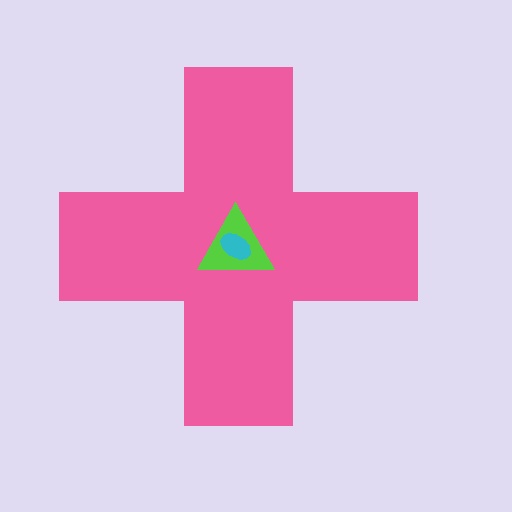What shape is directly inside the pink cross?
The lime triangle.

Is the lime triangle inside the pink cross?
Yes.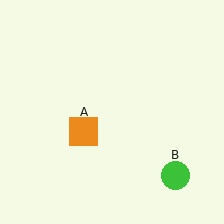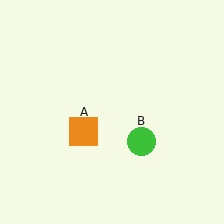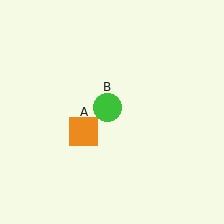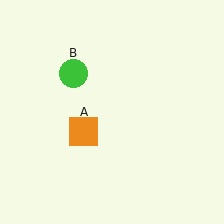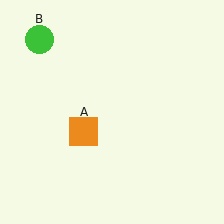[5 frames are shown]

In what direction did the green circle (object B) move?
The green circle (object B) moved up and to the left.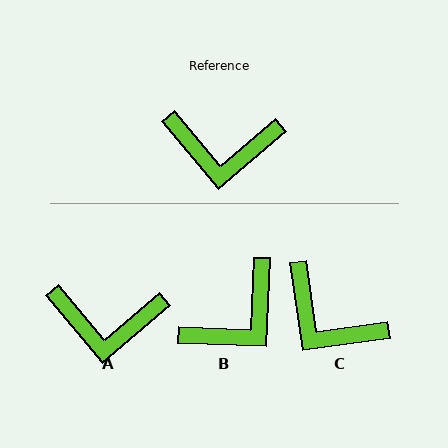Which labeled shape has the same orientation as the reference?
A.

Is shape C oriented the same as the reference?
No, it is off by about 32 degrees.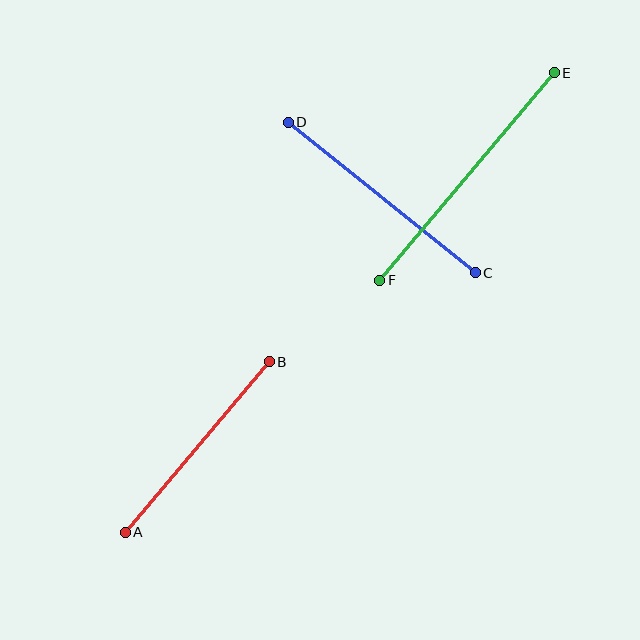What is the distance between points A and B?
The distance is approximately 223 pixels.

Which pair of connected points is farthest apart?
Points E and F are farthest apart.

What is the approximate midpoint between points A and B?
The midpoint is at approximately (197, 447) pixels.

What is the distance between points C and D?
The distance is approximately 240 pixels.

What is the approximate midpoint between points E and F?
The midpoint is at approximately (467, 176) pixels.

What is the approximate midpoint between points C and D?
The midpoint is at approximately (382, 197) pixels.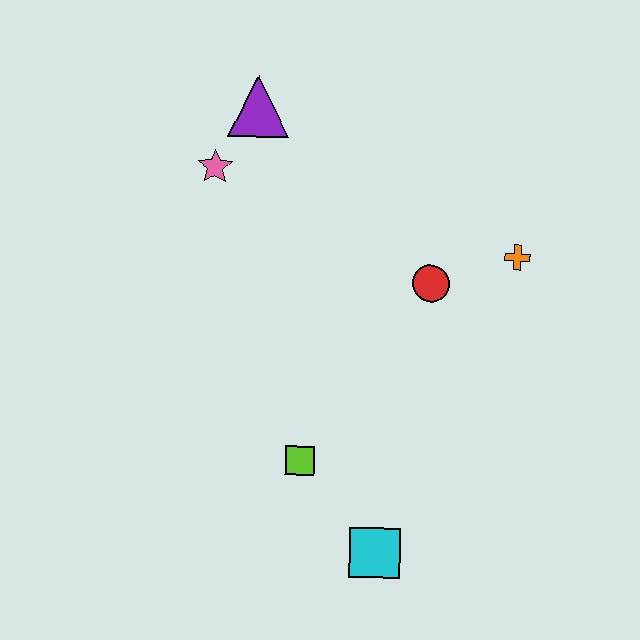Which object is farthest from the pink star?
The cyan square is farthest from the pink star.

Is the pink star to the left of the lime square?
Yes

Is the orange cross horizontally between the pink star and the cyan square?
No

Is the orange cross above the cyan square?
Yes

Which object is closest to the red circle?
The orange cross is closest to the red circle.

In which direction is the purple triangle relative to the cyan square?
The purple triangle is above the cyan square.